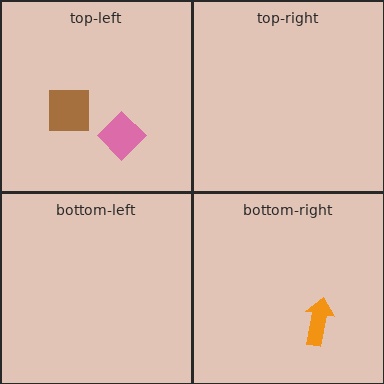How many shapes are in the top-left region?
2.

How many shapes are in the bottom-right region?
1.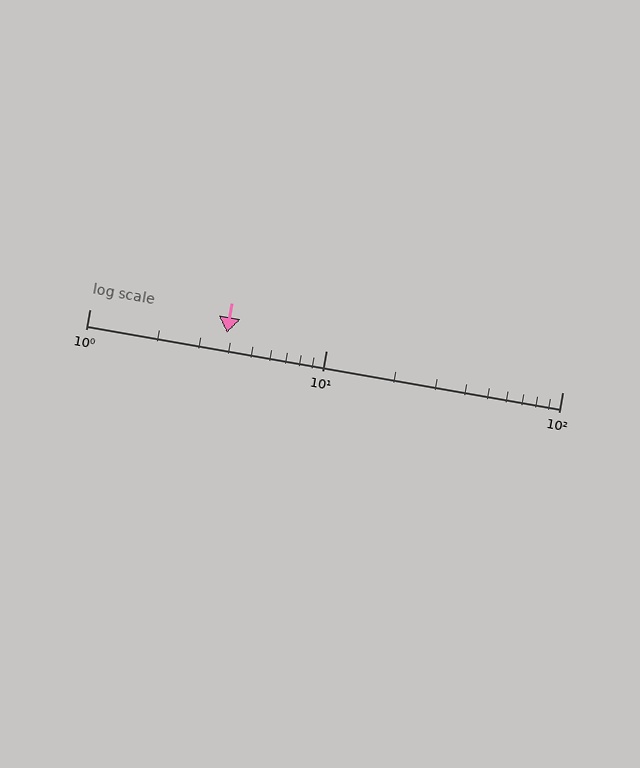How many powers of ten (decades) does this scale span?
The scale spans 2 decades, from 1 to 100.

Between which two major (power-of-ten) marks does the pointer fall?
The pointer is between 1 and 10.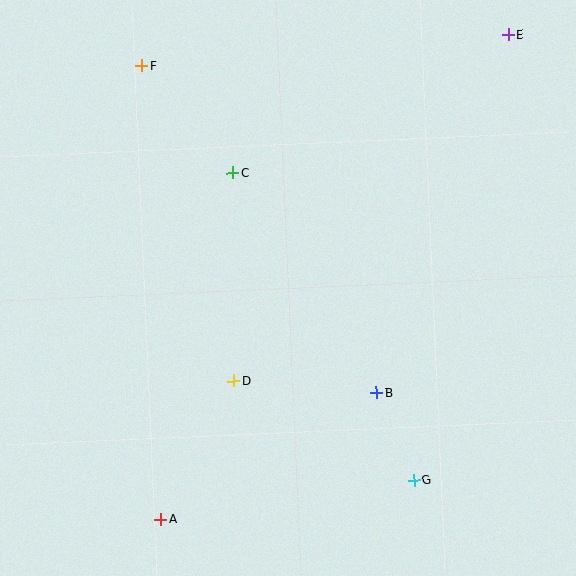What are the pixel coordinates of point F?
Point F is at (142, 66).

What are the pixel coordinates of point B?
Point B is at (376, 393).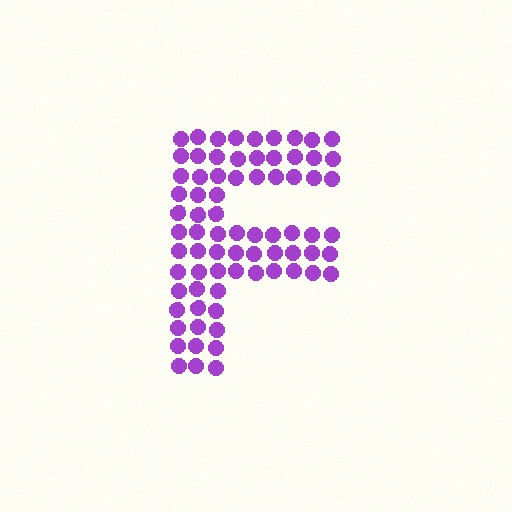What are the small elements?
The small elements are circles.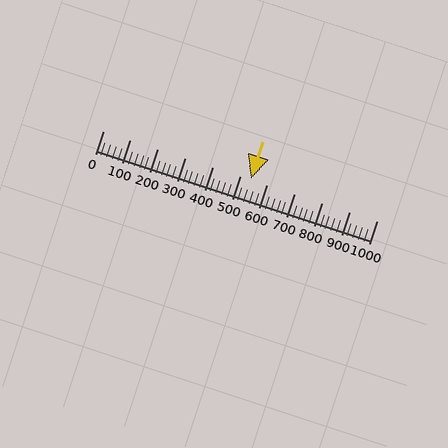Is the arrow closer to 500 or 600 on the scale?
The arrow is closer to 500.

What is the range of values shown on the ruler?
The ruler shows values from 0 to 1000.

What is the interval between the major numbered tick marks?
The major tick marks are spaced 100 units apart.